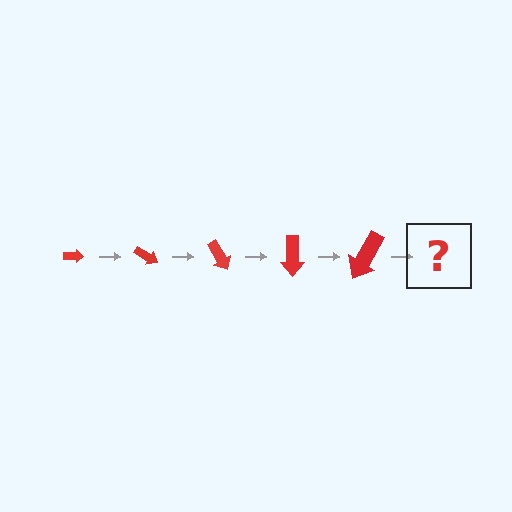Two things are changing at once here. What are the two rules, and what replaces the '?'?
The two rules are that the arrow grows larger each step and it rotates 30 degrees each step. The '?' should be an arrow, larger than the previous one and rotated 150 degrees from the start.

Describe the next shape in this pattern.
It should be an arrow, larger than the previous one and rotated 150 degrees from the start.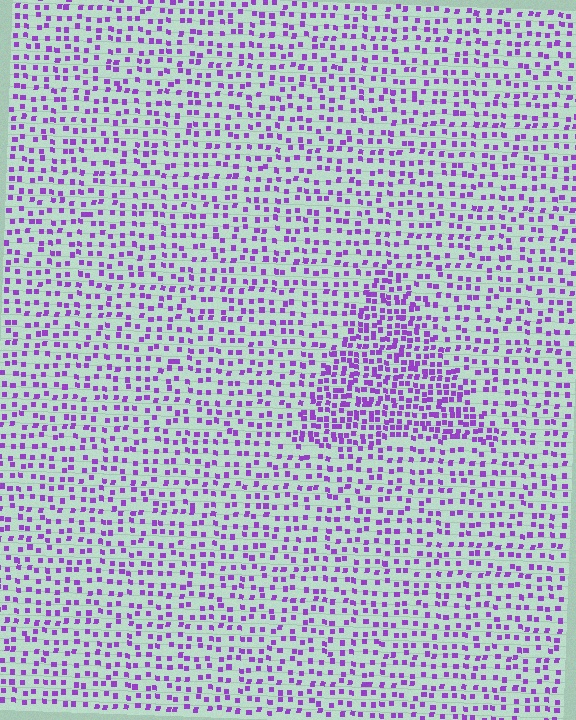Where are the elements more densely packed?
The elements are more densely packed inside the triangle boundary.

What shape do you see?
I see a triangle.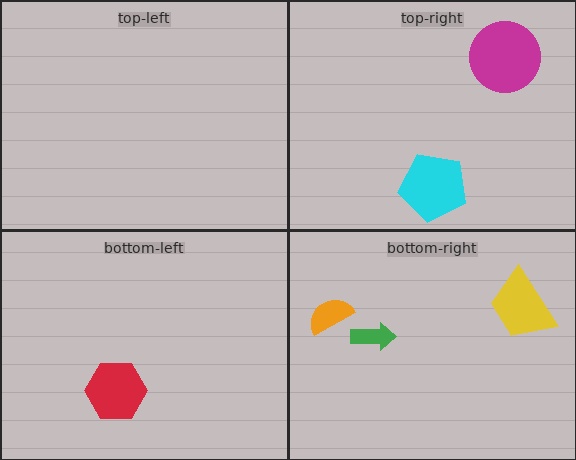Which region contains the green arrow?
The bottom-right region.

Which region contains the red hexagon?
The bottom-left region.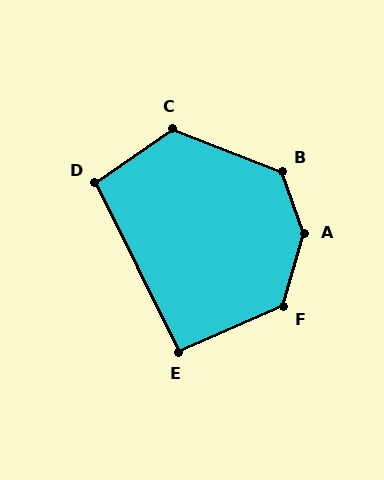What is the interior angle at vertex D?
Approximately 98 degrees (obtuse).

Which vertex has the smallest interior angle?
E, at approximately 93 degrees.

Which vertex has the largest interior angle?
A, at approximately 143 degrees.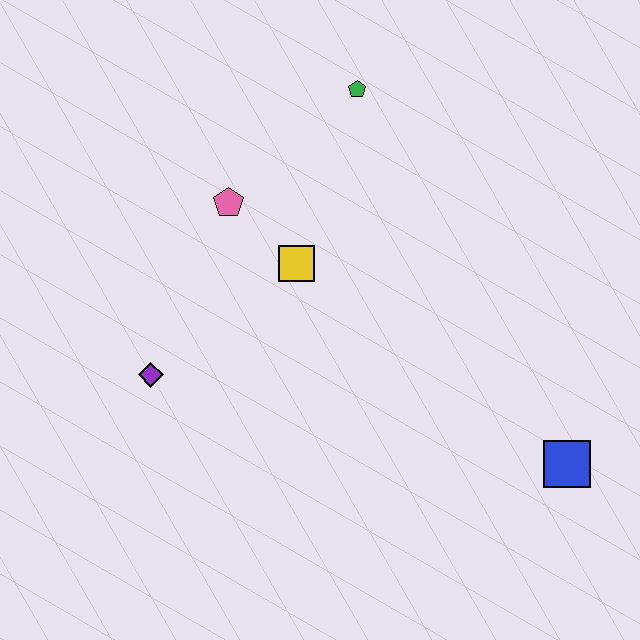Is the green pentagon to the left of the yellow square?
No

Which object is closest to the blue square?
The yellow square is closest to the blue square.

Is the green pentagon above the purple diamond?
Yes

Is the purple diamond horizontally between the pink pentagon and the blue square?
No